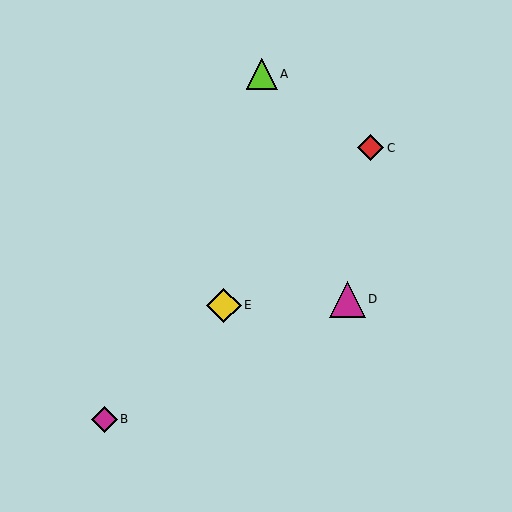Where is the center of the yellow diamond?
The center of the yellow diamond is at (224, 305).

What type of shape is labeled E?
Shape E is a yellow diamond.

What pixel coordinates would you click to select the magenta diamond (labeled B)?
Click at (104, 419) to select the magenta diamond B.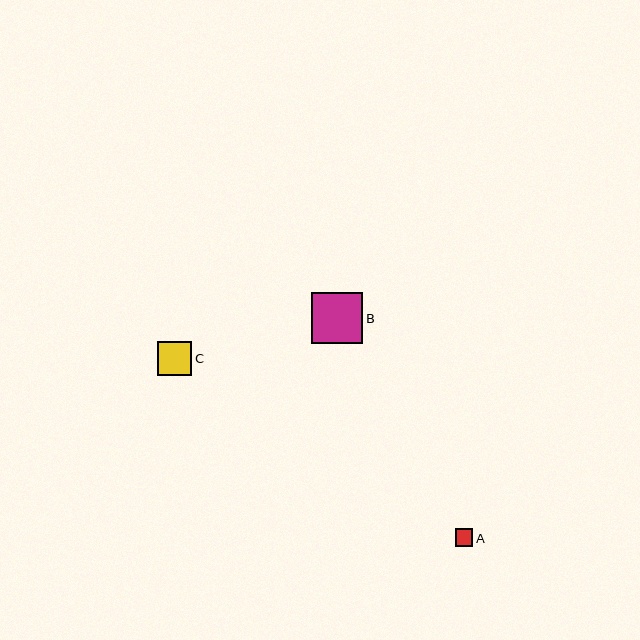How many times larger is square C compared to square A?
Square C is approximately 2.0 times the size of square A.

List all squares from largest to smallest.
From largest to smallest: B, C, A.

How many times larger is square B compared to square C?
Square B is approximately 1.5 times the size of square C.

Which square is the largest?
Square B is the largest with a size of approximately 51 pixels.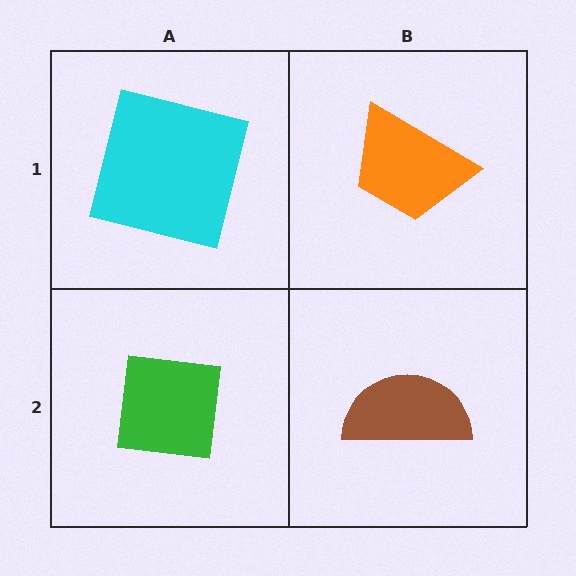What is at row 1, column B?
An orange trapezoid.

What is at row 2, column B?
A brown semicircle.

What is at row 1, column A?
A cyan square.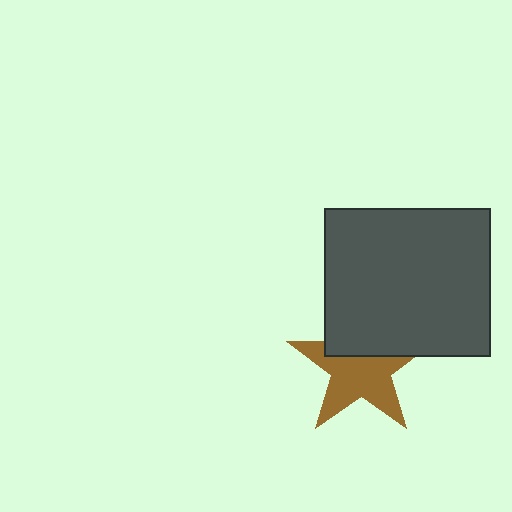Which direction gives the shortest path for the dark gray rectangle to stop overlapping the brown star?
Moving up gives the shortest separation.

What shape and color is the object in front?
The object in front is a dark gray rectangle.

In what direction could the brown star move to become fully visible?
The brown star could move down. That would shift it out from behind the dark gray rectangle entirely.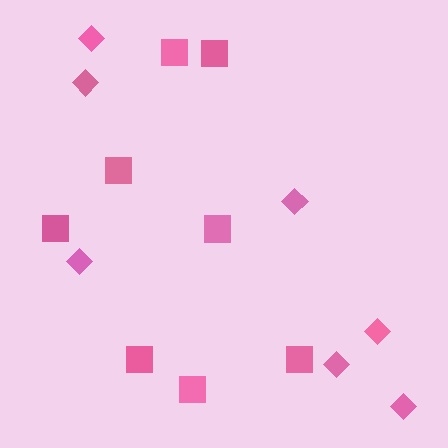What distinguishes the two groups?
There are 2 groups: one group of squares (8) and one group of diamonds (7).